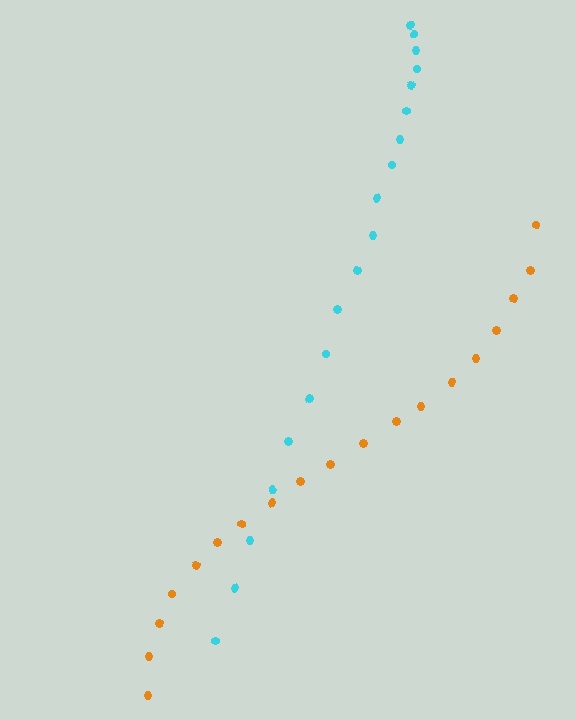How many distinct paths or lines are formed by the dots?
There are 2 distinct paths.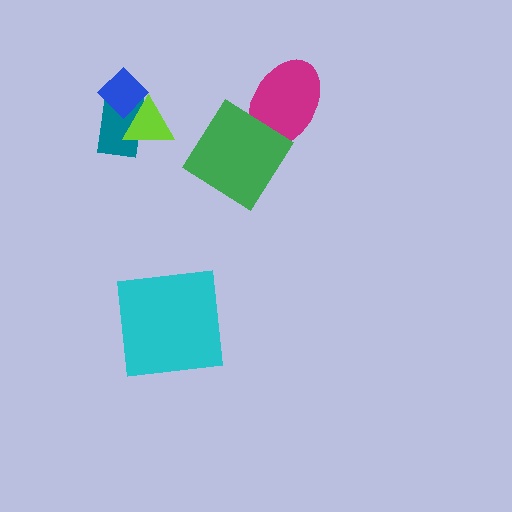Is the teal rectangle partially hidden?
Yes, it is partially covered by another shape.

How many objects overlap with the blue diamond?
2 objects overlap with the blue diamond.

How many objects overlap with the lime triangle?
2 objects overlap with the lime triangle.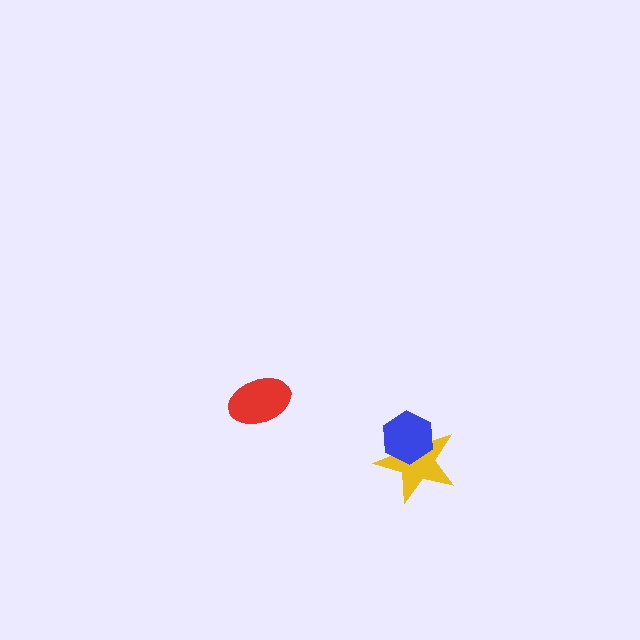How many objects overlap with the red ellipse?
0 objects overlap with the red ellipse.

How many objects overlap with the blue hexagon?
1 object overlaps with the blue hexagon.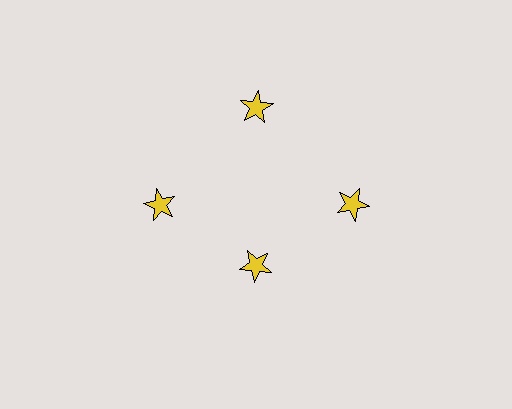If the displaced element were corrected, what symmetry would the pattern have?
It would have 4-fold rotational symmetry — the pattern would map onto itself every 90 degrees.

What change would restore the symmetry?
The symmetry would be restored by moving it outward, back onto the ring so that all 4 stars sit at equal angles and equal distance from the center.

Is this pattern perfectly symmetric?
No. The 4 yellow stars are arranged in a ring, but one element near the 6 o'clock position is pulled inward toward the center, breaking the 4-fold rotational symmetry.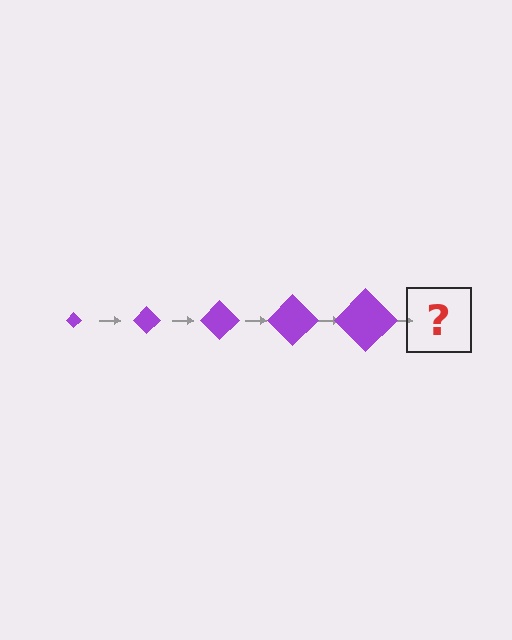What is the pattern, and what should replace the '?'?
The pattern is that the diamond gets progressively larger each step. The '?' should be a purple diamond, larger than the previous one.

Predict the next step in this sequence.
The next step is a purple diamond, larger than the previous one.